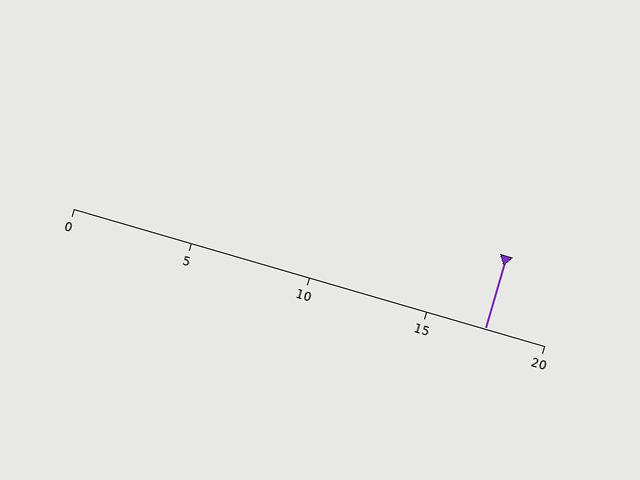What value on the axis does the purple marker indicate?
The marker indicates approximately 17.5.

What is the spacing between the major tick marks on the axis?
The major ticks are spaced 5 apart.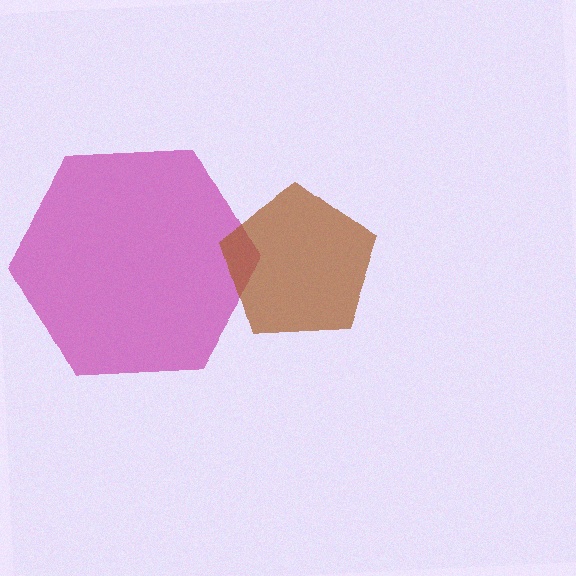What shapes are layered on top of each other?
The layered shapes are: a magenta hexagon, a brown pentagon.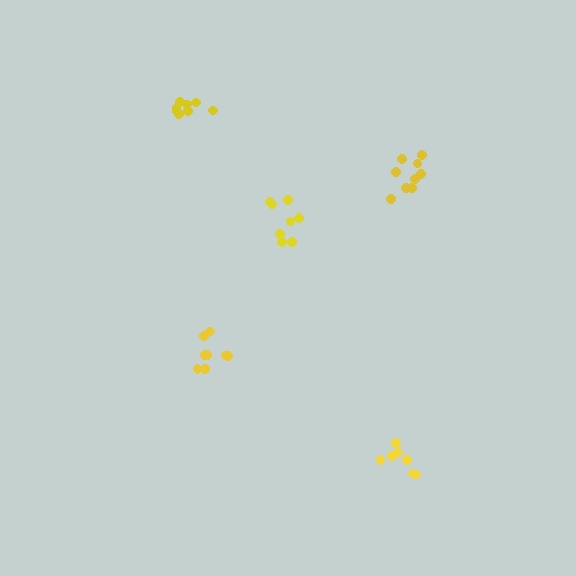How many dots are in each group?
Group 1: 9 dots, Group 2: 7 dots, Group 3: 8 dots, Group 4: 8 dots, Group 5: 8 dots (40 total).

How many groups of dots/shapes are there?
There are 5 groups.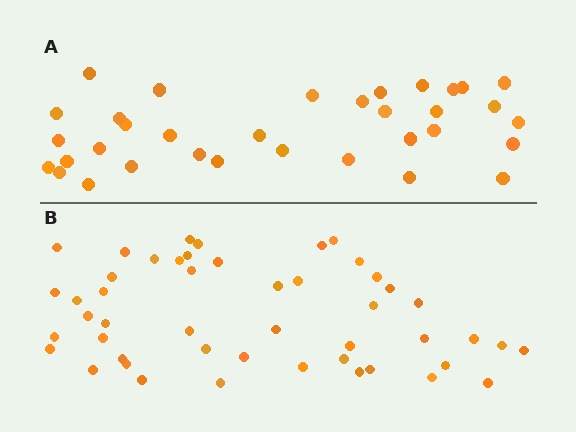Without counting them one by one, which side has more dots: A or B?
Region B (the bottom region) has more dots.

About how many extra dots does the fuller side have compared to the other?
Region B has approximately 15 more dots than region A.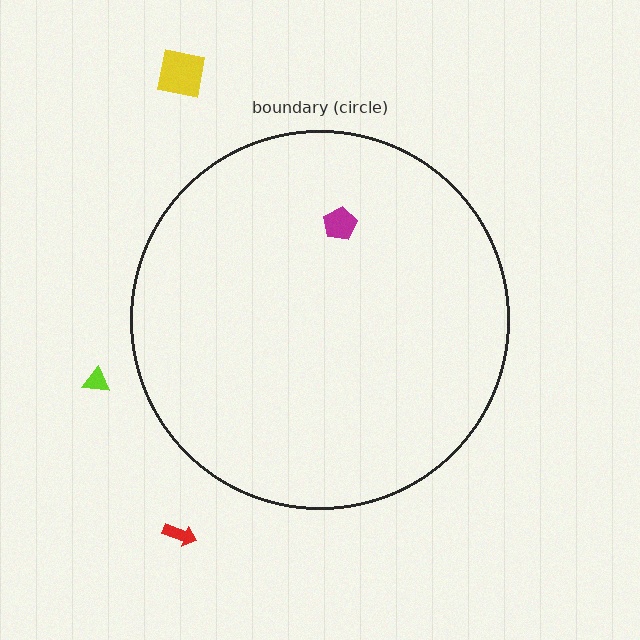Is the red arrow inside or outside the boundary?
Outside.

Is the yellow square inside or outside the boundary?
Outside.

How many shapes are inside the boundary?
1 inside, 3 outside.